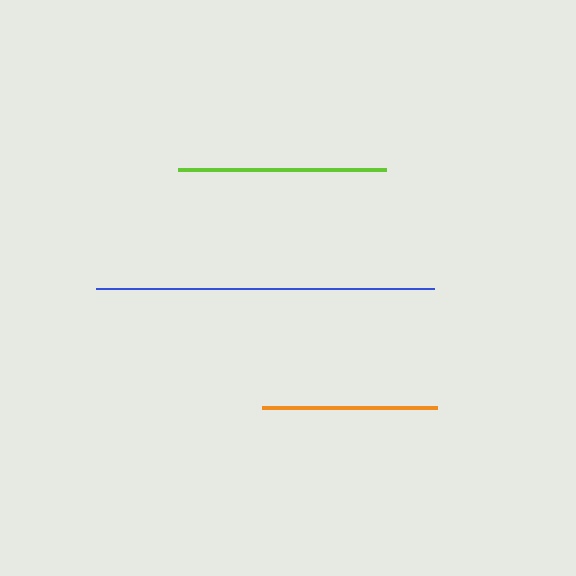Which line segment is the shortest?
The orange line is the shortest at approximately 174 pixels.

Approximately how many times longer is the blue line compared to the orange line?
The blue line is approximately 1.9 times the length of the orange line.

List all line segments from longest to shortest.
From longest to shortest: blue, lime, orange.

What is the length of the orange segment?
The orange segment is approximately 174 pixels long.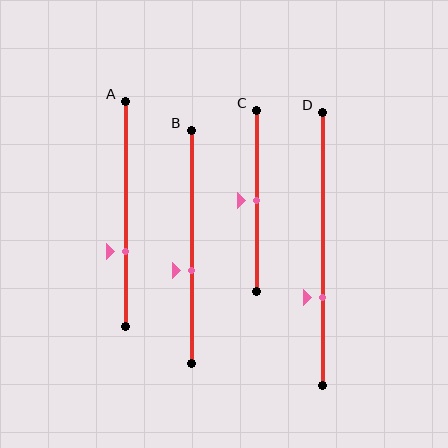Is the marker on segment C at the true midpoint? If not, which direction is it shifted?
Yes, the marker on segment C is at the true midpoint.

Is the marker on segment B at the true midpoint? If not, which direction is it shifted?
No, the marker on segment B is shifted downward by about 10% of the segment length.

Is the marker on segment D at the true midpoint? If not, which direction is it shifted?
No, the marker on segment D is shifted downward by about 18% of the segment length.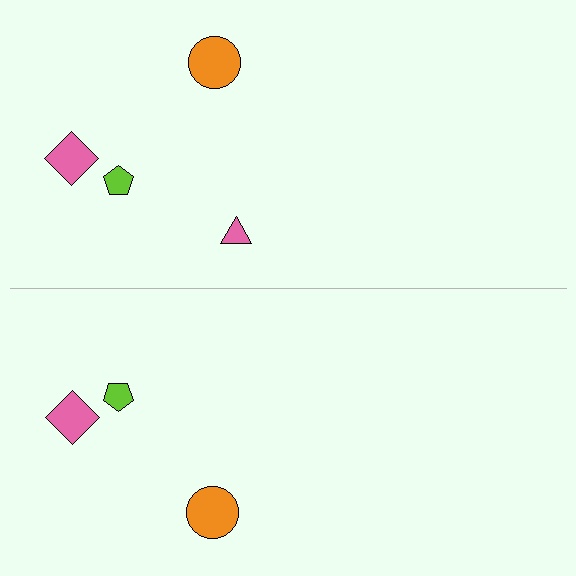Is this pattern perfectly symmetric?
No, the pattern is not perfectly symmetric. A pink triangle is missing from the bottom side.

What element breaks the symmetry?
A pink triangle is missing from the bottom side.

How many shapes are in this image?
There are 7 shapes in this image.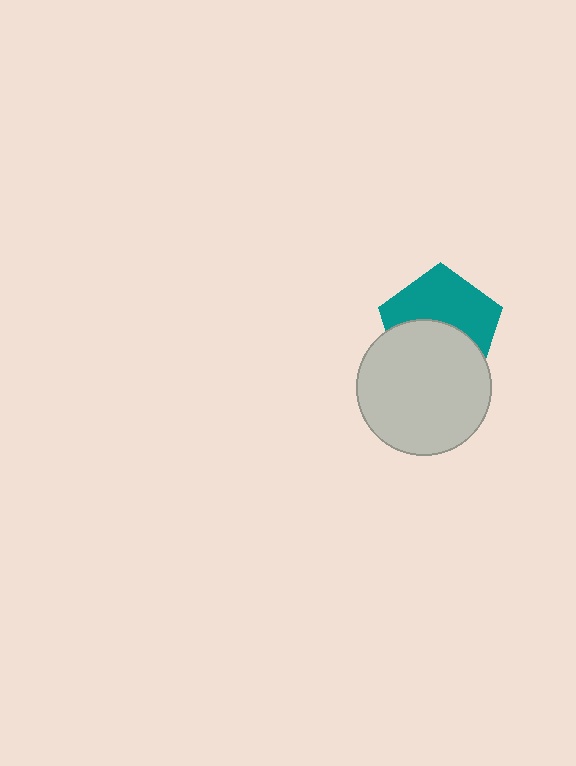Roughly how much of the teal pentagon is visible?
About half of it is visible (roughly 52%).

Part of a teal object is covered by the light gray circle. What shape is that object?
It is a pentagon.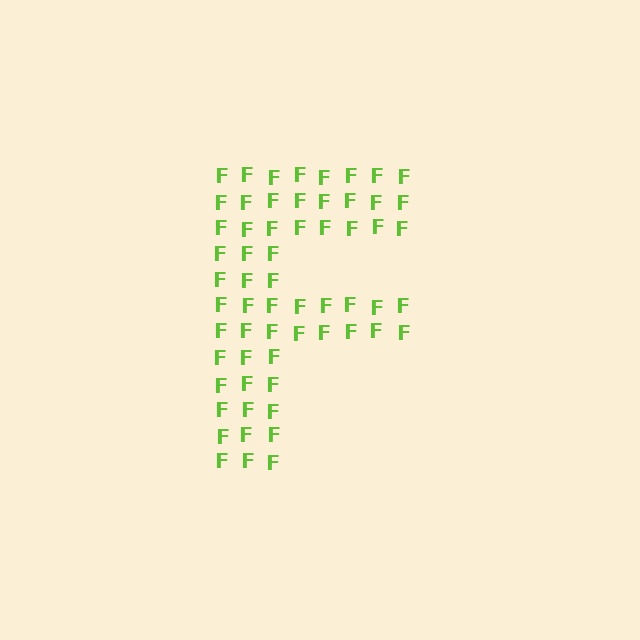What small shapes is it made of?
It is made of small letter F's.